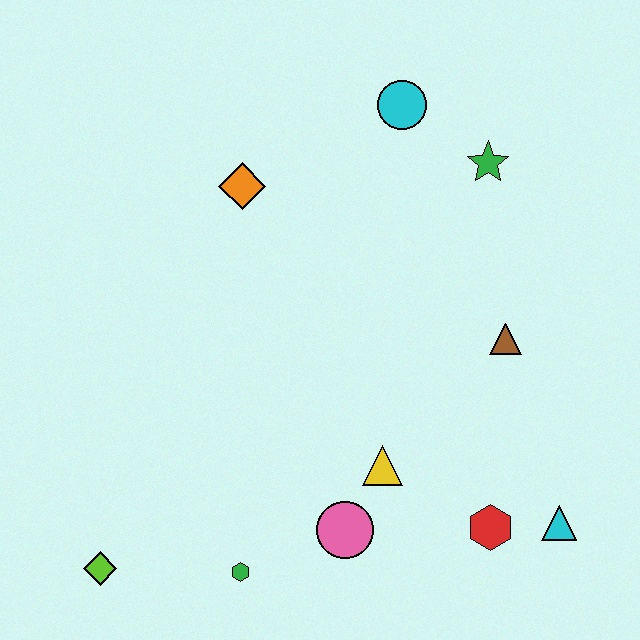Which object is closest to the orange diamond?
The cyan circle is closest to the orange diamond.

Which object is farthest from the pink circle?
The cyan circle is farthest from the pink circle.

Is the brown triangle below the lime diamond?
No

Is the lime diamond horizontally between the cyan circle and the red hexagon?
No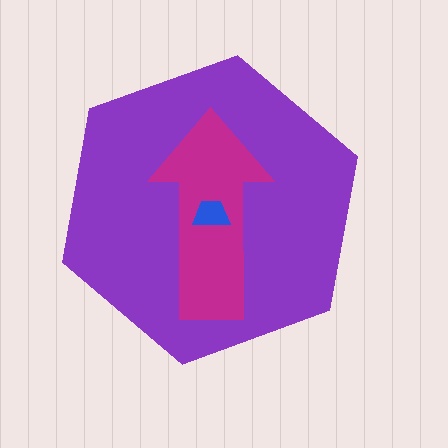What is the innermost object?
The blue trapezoid.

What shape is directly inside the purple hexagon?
The magenta arrow.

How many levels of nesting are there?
3.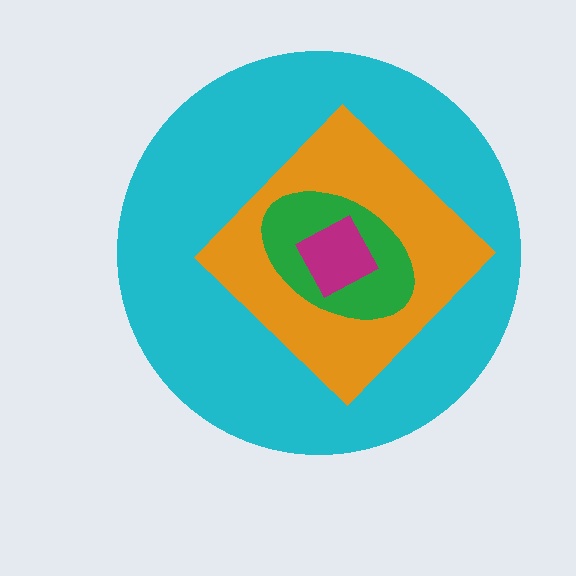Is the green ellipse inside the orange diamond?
Yes.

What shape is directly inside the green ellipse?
The magenta diamond.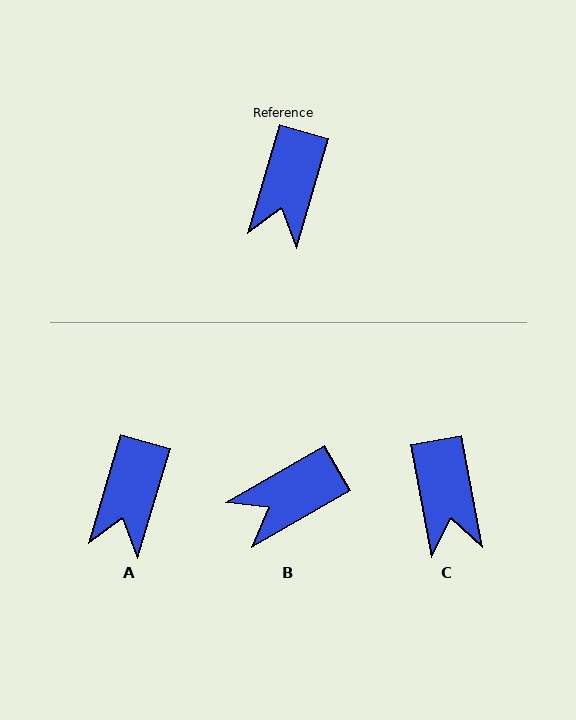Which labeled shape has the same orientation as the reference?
A.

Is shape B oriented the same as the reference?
No, it is off by about 44 degrees.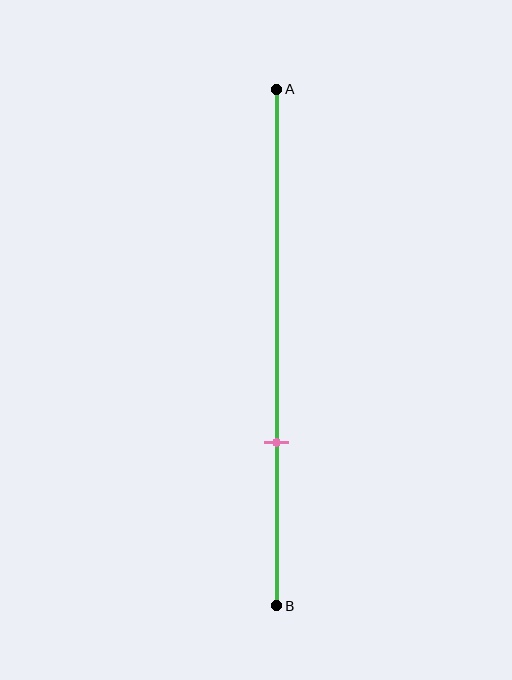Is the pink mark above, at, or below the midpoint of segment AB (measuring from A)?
The pink mark is below the midpoint of segment AB.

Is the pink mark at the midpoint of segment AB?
No, the mark is at about 70% from A, not at the 50% midpoint.